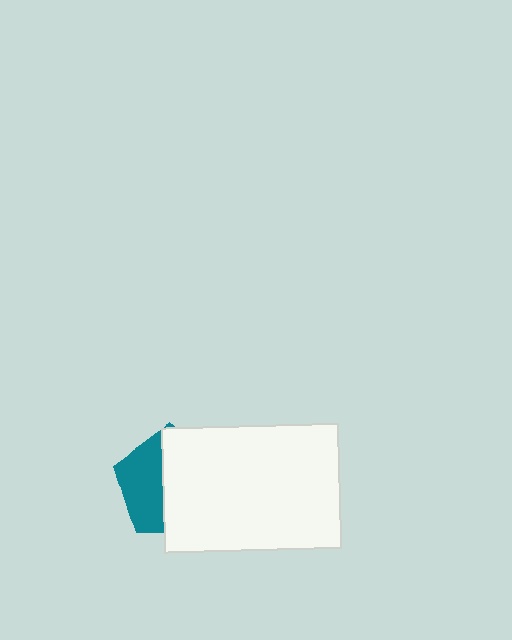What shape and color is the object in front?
The object in front is a white rectangle.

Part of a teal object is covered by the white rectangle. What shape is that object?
It is a pentagon.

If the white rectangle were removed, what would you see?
You would see the complete teal pentagon.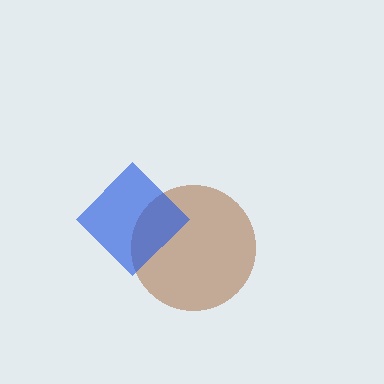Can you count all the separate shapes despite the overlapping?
Yes, there are 2 separate shapes.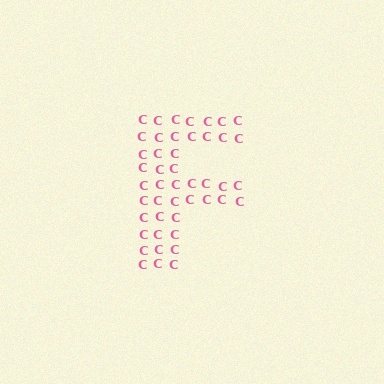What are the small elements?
The small elements are letter C's.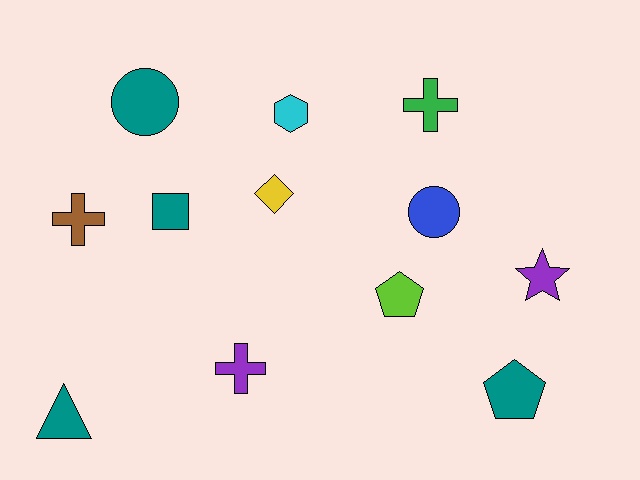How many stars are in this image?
There is 1 star.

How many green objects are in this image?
There is 1 green object.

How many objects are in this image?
There are 12 objects.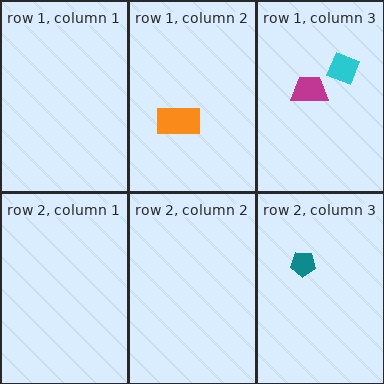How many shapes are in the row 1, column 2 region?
1.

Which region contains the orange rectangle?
The row 1, column 2 region.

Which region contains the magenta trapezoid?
The row 1, column 3 region.